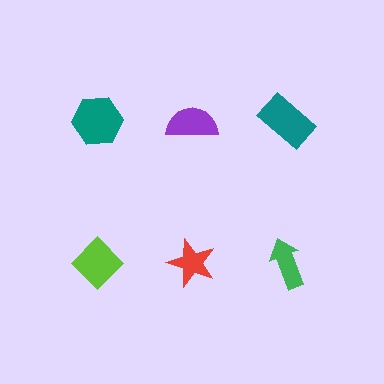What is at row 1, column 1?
A teal hexagon.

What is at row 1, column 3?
A teal rectangle.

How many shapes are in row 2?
3 shapes.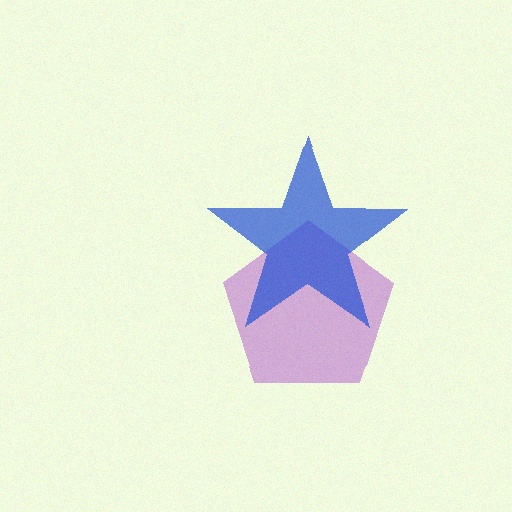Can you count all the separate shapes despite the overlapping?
Yes, there are 2 separate shapes.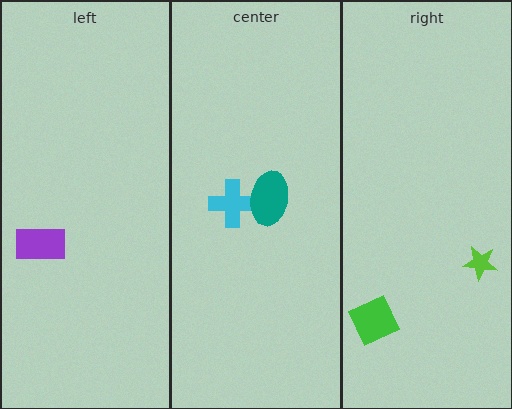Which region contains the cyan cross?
The center region.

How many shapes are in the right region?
2.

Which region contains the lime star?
The right region.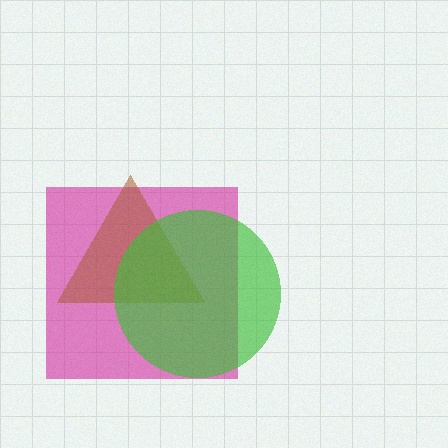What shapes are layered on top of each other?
The layered shapes are: a magenta square, a brown triangle, a green circle.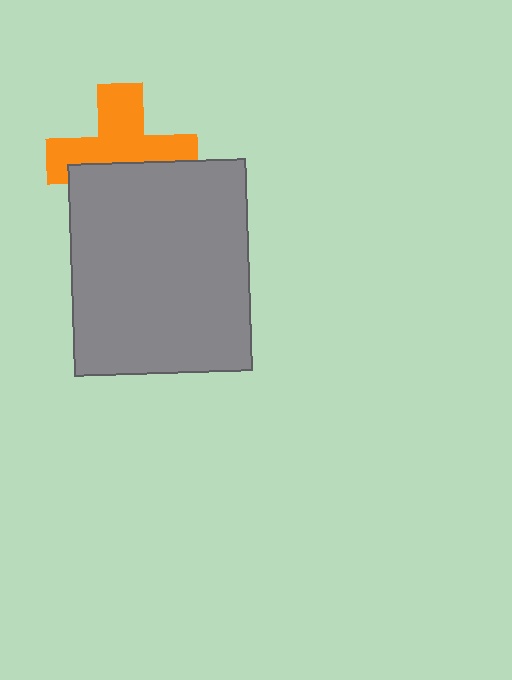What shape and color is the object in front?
The object in front is a gray rectangle.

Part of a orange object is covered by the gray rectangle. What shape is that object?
It is a cross.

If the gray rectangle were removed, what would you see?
You would see the complete orange cross.